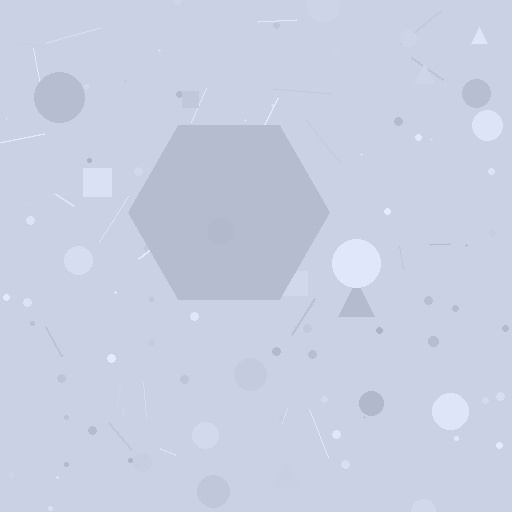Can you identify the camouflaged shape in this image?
The camouflaged shape is a hexagon.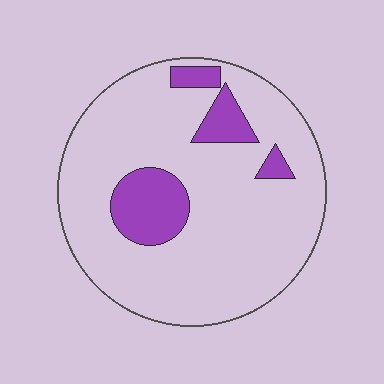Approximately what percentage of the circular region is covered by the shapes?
Approximately 15%.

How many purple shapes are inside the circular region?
4.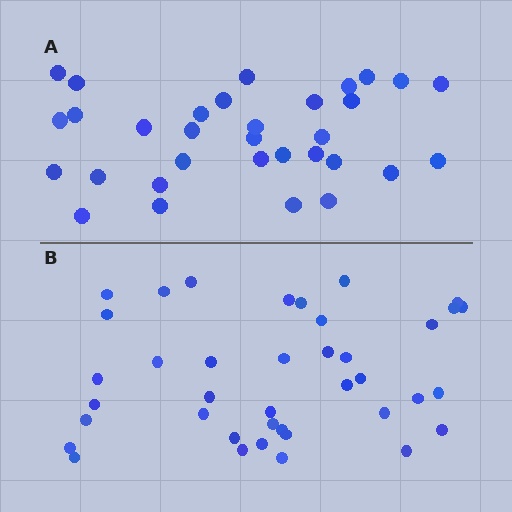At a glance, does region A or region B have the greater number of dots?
Region B (the bottom region) has more dots.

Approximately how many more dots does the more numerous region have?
Region B has roughly 8 or so more dots than region A.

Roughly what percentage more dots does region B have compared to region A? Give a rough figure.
About 20% more.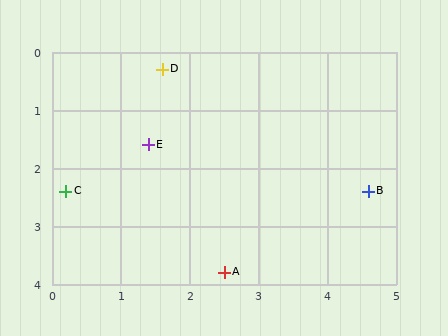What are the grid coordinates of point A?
Point A is at approximately (2.5, 3.8).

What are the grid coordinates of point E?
Point E is at approximately (1.4, 1.6).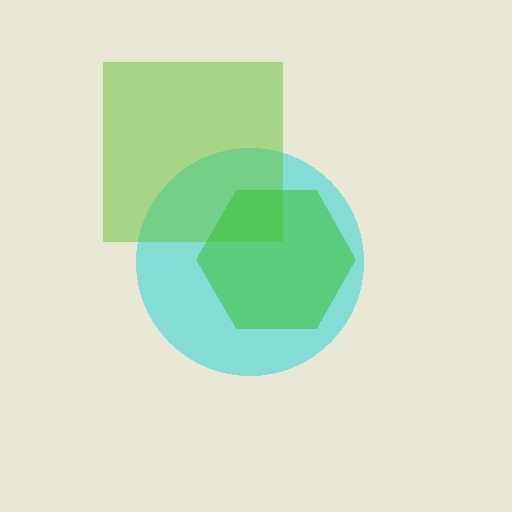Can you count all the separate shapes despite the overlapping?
Yes, there are 3 separate shapes.